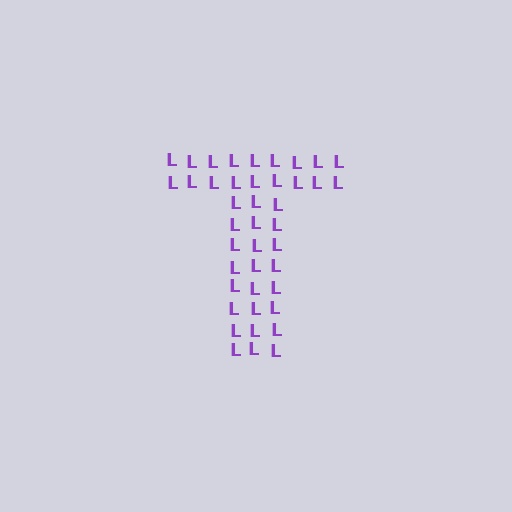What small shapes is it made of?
It is made of small letter L's.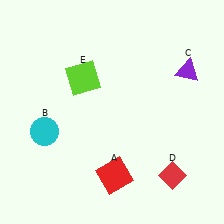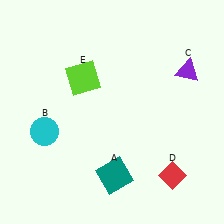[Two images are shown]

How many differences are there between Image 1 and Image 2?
There is 1 difference between the two images.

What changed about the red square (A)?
In Image 1, A is red. In Image 2, it changed to teal.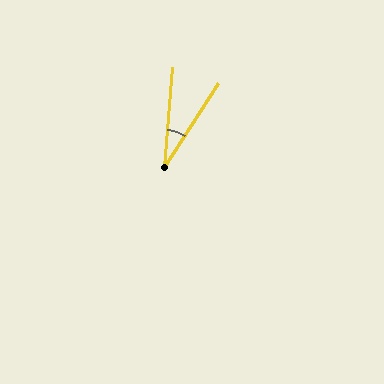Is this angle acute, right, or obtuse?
It is acute.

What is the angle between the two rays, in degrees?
Approximately 28 degrees.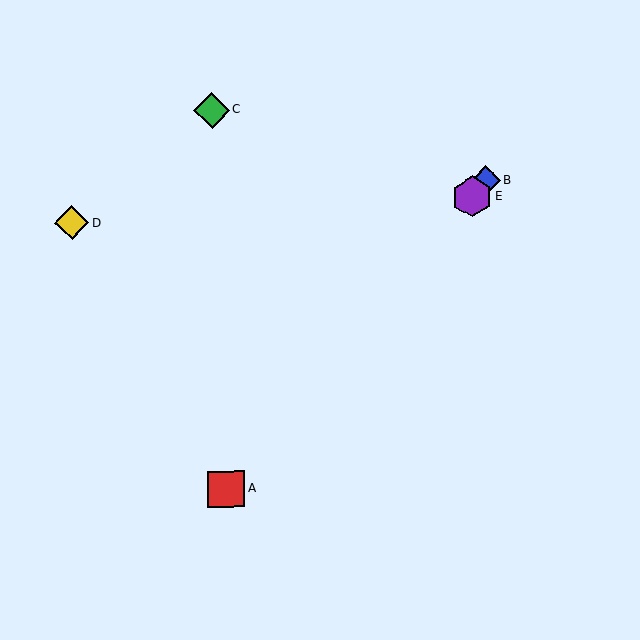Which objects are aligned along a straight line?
Objects A, B, E are aligned along a straight line.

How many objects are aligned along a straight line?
3 objects (A, B, E) are aligned along a straight line.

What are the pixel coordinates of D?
Object D is at (72, 223).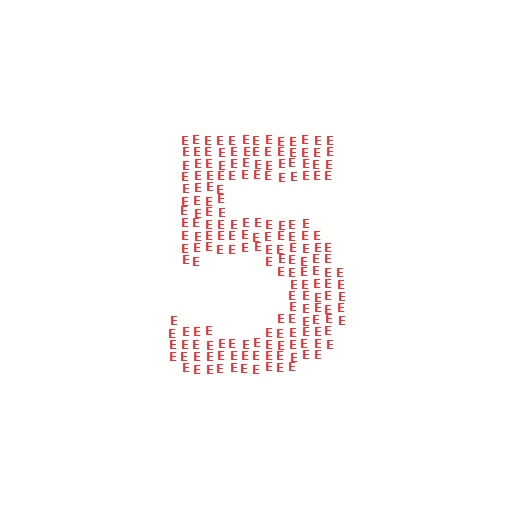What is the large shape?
The large shape is the digit 5.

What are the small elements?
The small elements are letter E's.